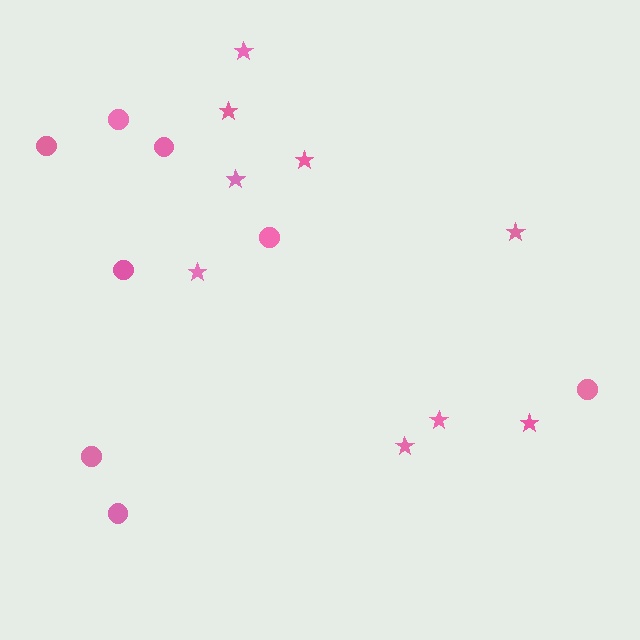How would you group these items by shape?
There are 2 groups: one group of circles (8) and one group of stars (9).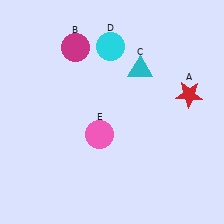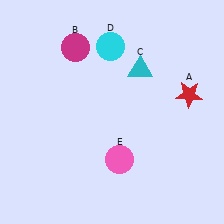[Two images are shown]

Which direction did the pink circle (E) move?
The pink circle (E) moved down.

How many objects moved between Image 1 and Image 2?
1 object moved between the two images.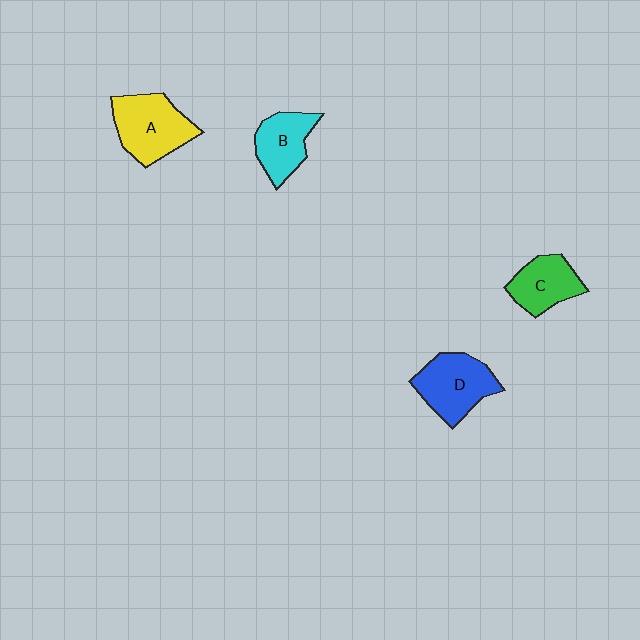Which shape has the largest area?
Shape A (yellow).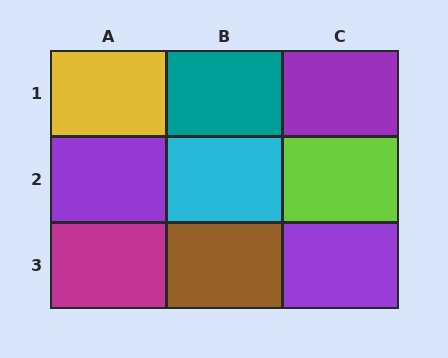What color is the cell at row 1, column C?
Purple.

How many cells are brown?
1 cell is brown.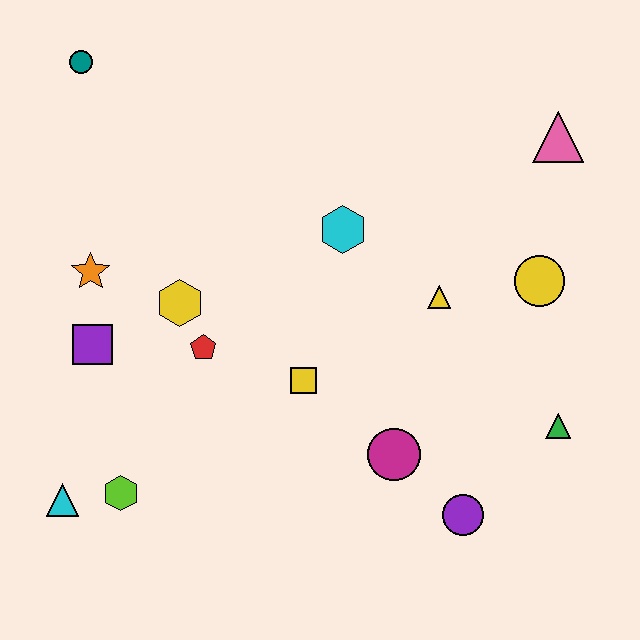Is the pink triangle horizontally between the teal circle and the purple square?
No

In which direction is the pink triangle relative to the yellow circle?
The pink triangle is above the yellow circle.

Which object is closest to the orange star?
The purple square is closest to the orange star.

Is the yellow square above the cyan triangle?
Yes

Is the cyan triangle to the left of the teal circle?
Yes